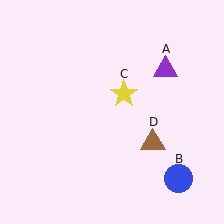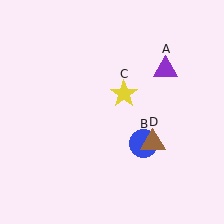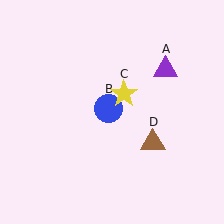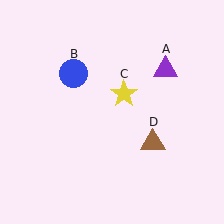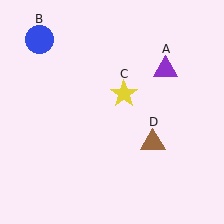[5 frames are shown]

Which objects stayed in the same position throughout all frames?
Purple triangle (object A) and yellow star (object C) and brown triangle (object D) remained stationary.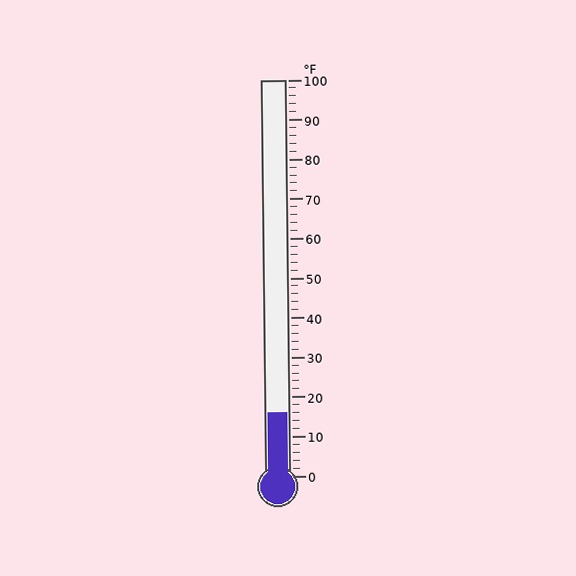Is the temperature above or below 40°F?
The temperature is below 40°F.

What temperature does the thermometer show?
The thermometer shows approximately 16°F.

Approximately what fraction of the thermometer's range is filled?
The thermometer is filled to approximately 15% of its range.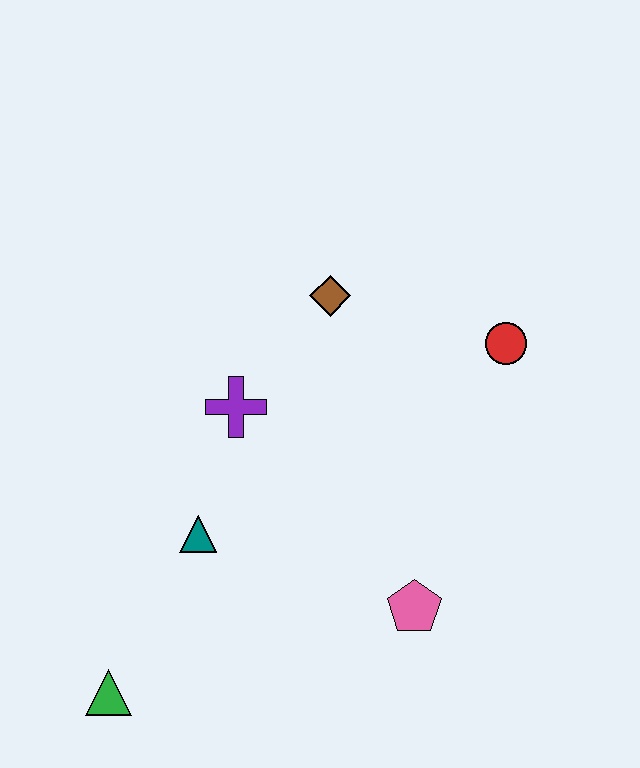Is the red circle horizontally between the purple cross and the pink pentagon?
No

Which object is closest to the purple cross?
The teal triangle is closest to the purple cross.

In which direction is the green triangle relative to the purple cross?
The green triangle is below the purple cross.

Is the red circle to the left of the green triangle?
No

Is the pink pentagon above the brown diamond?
No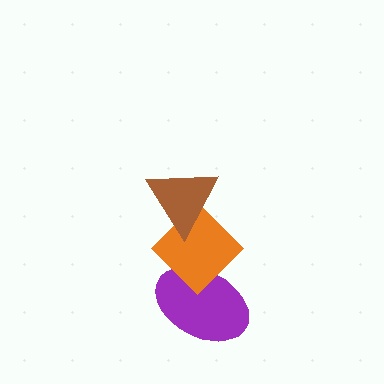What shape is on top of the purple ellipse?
The orange diamond is on top of the purple ellipse.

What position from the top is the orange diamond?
The orange diamond is 2nd from the top.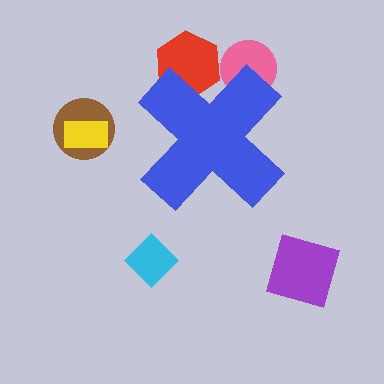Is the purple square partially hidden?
No, the purple square is fully visible.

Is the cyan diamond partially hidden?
No, the cyan diamond is fully visible.